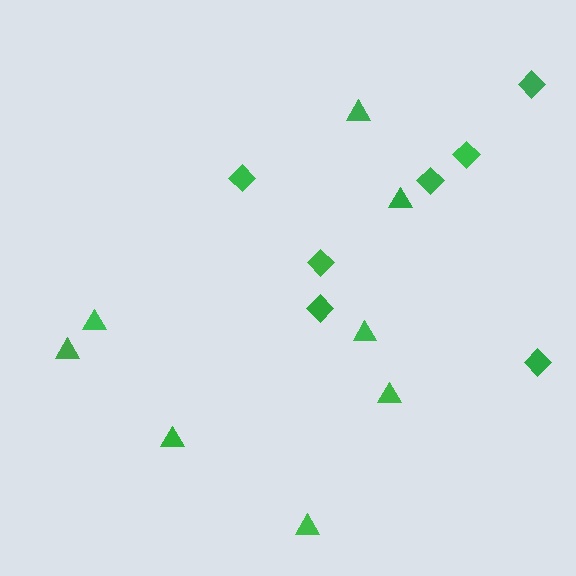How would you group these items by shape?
There are 2 groups: one group of diamonds (7) and one group of triangles (8).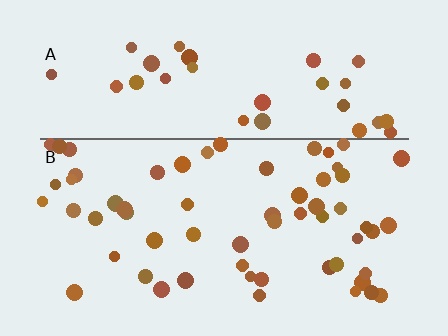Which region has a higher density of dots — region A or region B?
B (the bottom).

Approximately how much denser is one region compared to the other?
Approximately 1.6× — region B over region A.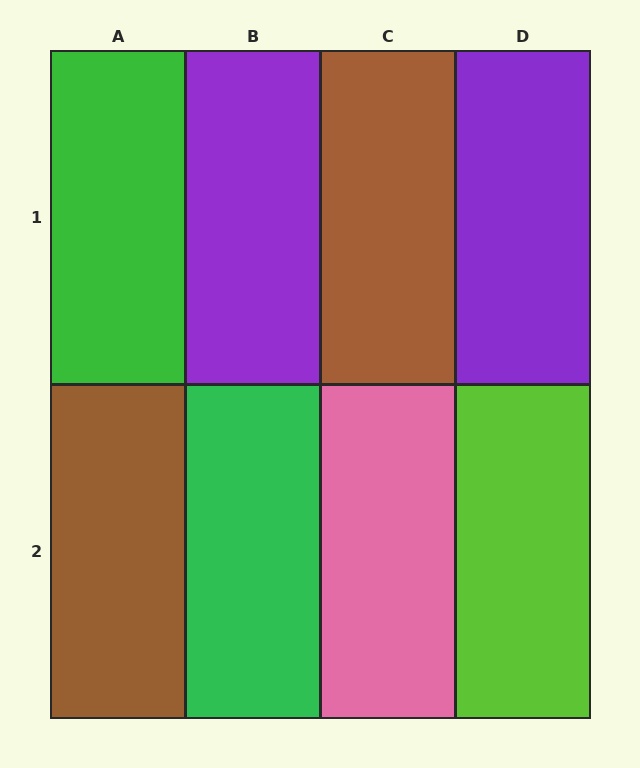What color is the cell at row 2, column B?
Green.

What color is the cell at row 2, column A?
Brown.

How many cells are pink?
1 cell is pink.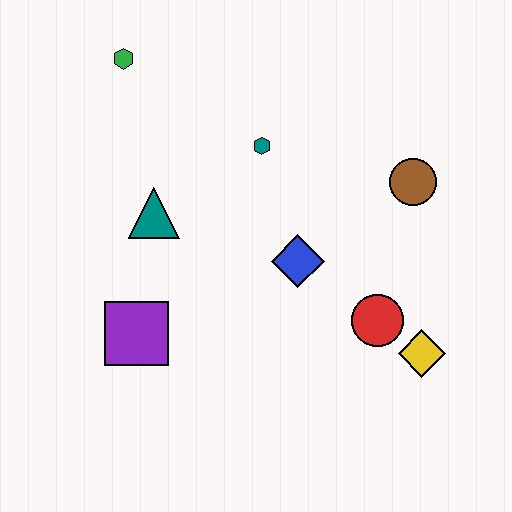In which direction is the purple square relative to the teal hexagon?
The purple square is below the teal hexagon.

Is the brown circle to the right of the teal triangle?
Yes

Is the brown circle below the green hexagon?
Yes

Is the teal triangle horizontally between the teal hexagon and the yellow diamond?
No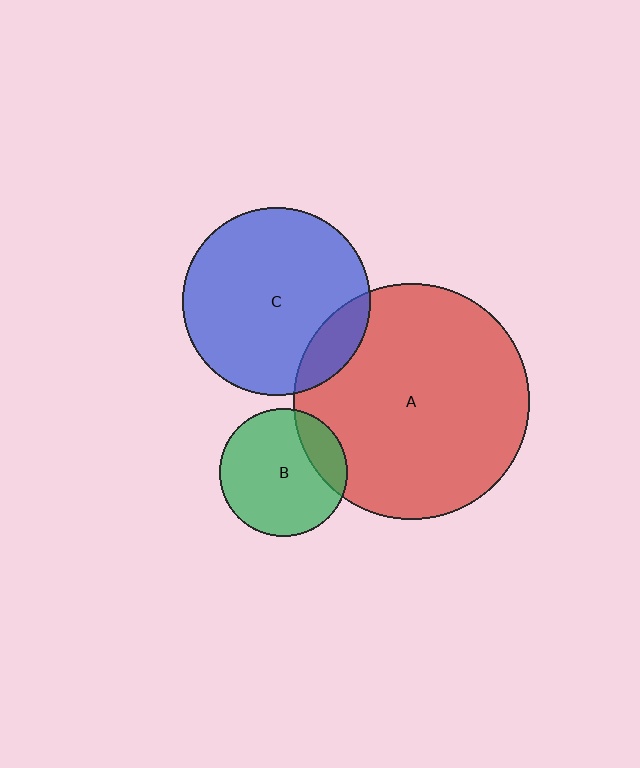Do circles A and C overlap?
Yes.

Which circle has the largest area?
Circle A (red).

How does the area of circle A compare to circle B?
Approximately 3.4 times.